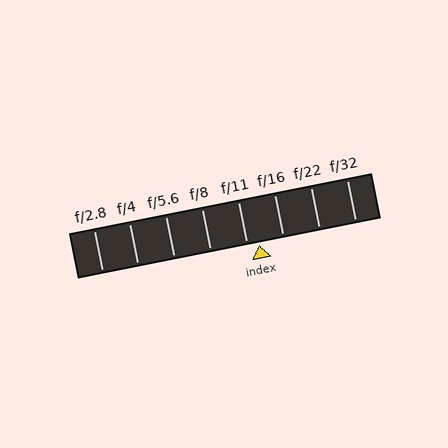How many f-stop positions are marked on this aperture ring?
There are 8 f-stop positions marked.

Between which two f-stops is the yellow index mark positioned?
The index mark is between f/11 and f/16.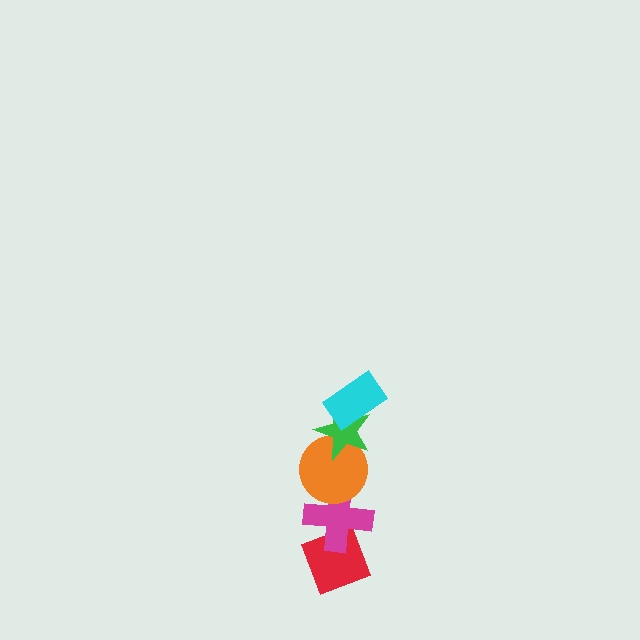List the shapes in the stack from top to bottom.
From top to bottom: the cyan rectangle, the green star, the orange circle, the magenta cross, the red diamond.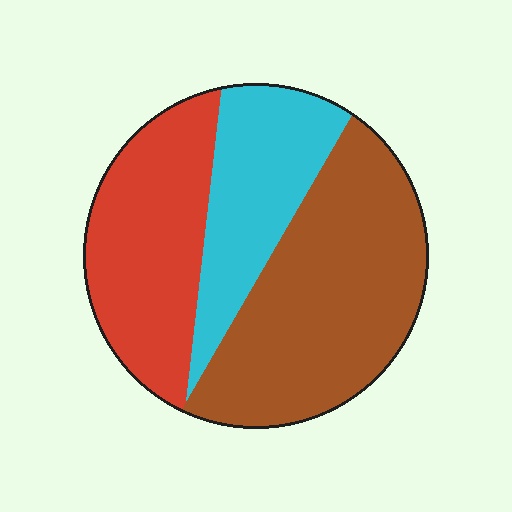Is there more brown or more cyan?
Brown.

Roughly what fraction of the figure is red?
Red takes up about one third (1/3) of the figure.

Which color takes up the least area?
Cyan, at roughly 25%.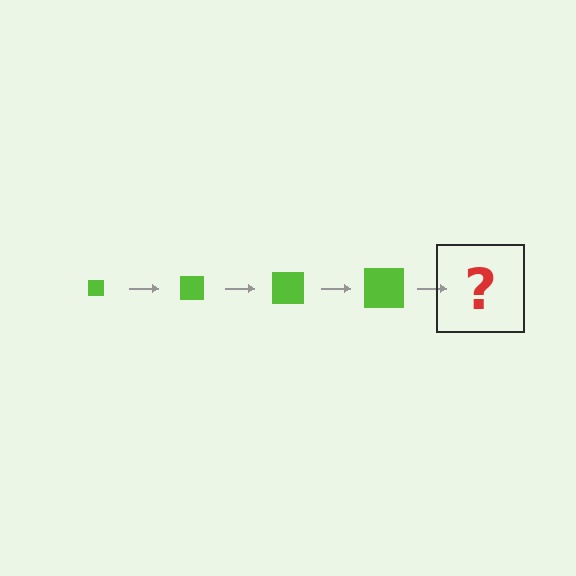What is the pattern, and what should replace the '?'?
The pattern is that the square gets progressively larger each step. The '?' should be a lime square, larger than the previous one.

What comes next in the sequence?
The next element should be a lime square, larger than the previous one.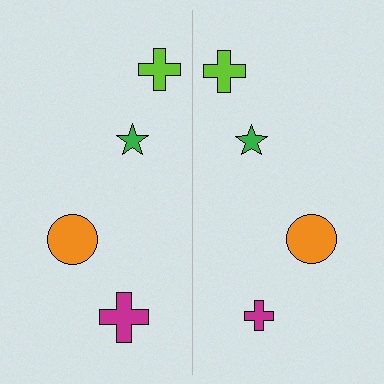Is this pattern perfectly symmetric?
No, the pattern is not perfectly symmetric. The magenta cross on the right side has a different size than its mirror counterpart.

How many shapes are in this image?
There are 8 shapes in this image.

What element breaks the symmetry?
The magenta cross on the right side has a different size than its mirror counterpart.